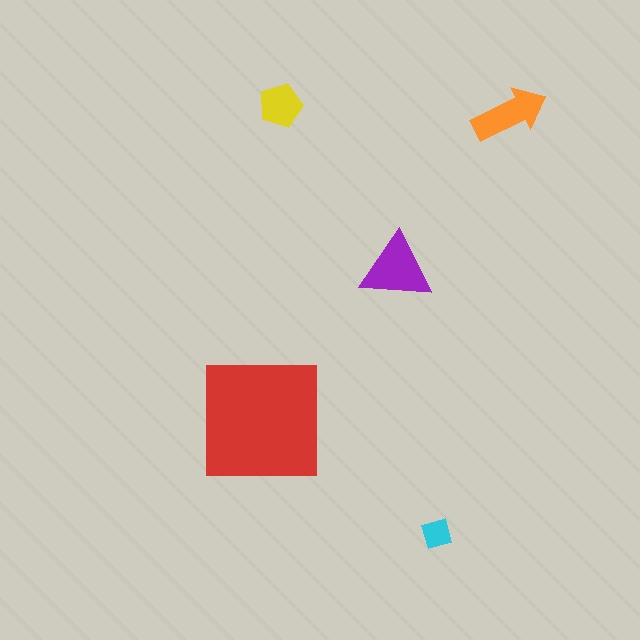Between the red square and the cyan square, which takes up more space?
The red square.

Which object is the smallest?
The cyan square.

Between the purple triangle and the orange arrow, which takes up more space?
The purple triangle.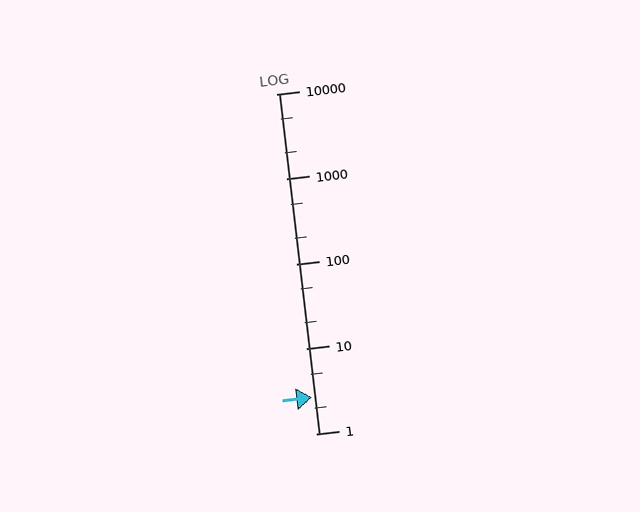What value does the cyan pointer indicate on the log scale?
The pointer indicates approximately 2.7.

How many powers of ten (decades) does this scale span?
The scale spans 4 decades, from 1 to 10000.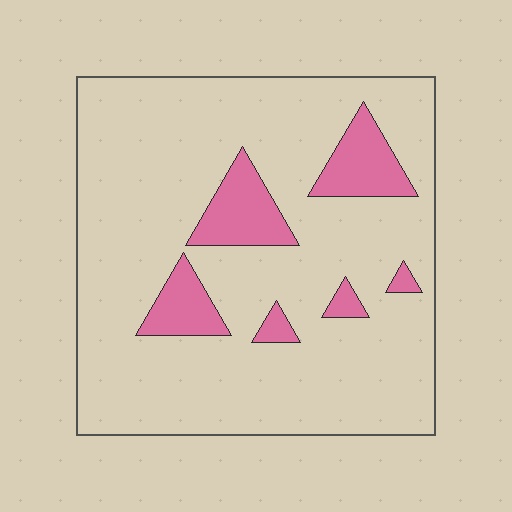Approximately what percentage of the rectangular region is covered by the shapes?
Approximately 15%.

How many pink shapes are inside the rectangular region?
6.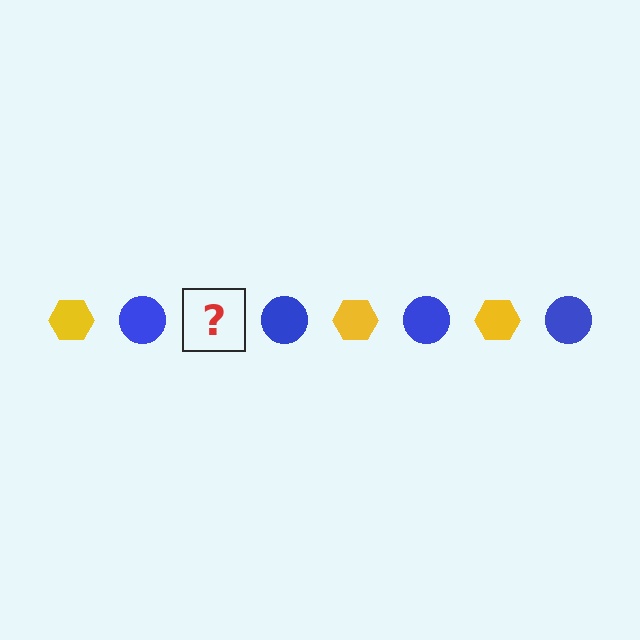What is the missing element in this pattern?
The missing element is a yellow hexagon.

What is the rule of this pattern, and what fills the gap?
The rule is that the pattern alternates between yellow hexagon and blue circle. The gap should be filled with a yellow hexagon.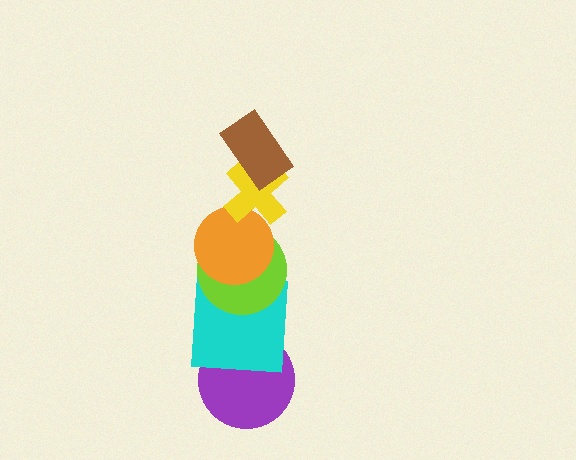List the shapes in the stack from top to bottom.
From top to bottom: the brown rectangle, the yellow cross, the orange circle, the lime circle, the cyan square, the purple circle.